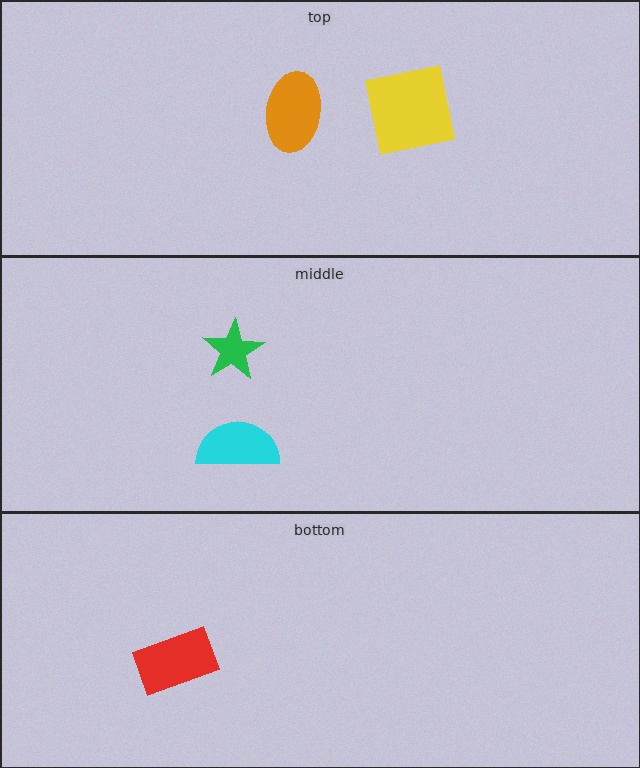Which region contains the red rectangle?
The bottom region.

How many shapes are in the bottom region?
1.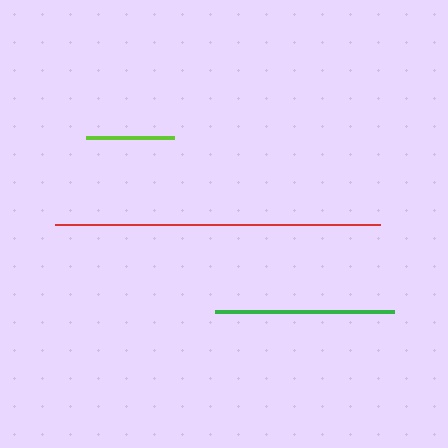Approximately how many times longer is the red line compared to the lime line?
The red line is approximately 3.7 times the length of the lime line.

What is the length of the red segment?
The red segment is approximately 325 pixels long.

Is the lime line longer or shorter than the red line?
The red line is longer than the lime line.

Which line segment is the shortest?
The lime line is the shortest at approximately 88 pixels.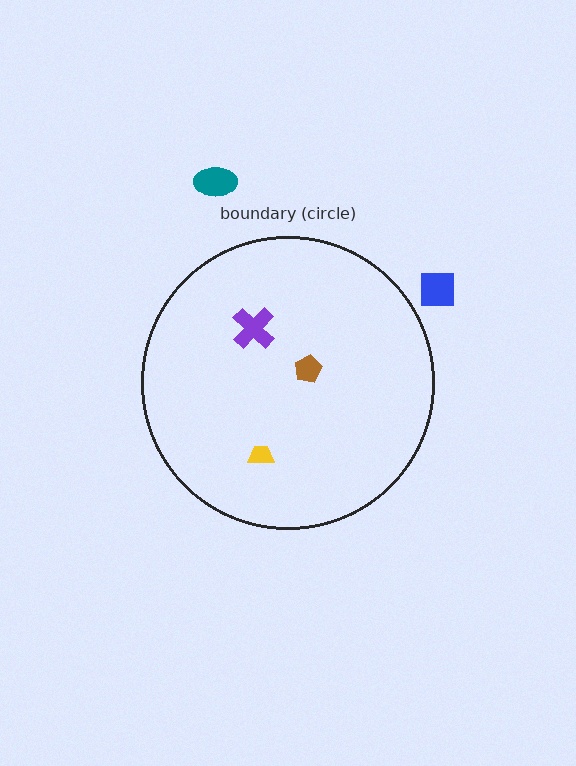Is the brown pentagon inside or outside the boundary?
Inside.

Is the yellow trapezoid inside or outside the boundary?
Inside.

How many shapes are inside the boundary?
3 inside, 2 outside.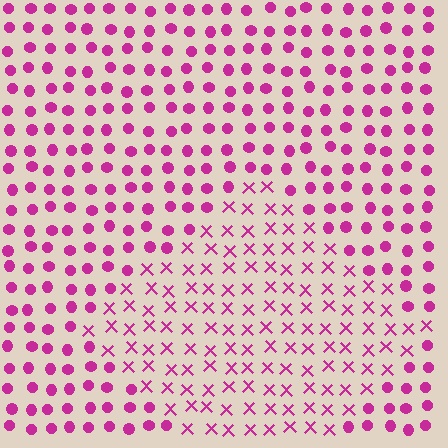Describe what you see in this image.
The image is filled with small magenta elements arranged in a uniform grid. A diamond-shaped region contains X marks, while the surrounding area contains circles. The boundary is defined purely by the change in element shape.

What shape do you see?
I see a diamond.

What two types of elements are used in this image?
The image uses X marks inside the diamond region and circles outside it.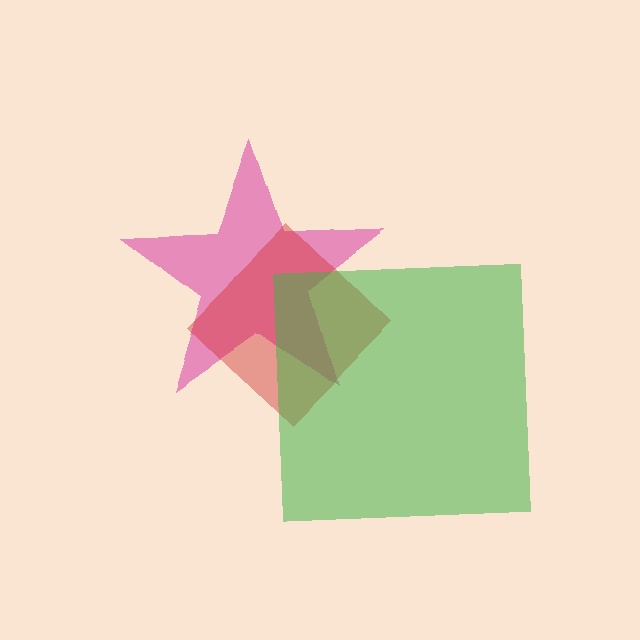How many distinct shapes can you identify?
There are 3 distinct shapes: a magenta star, a red diamond, a green square.